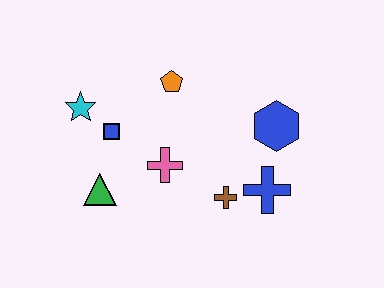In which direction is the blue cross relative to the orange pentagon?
The blue cross is below the orange pentagon.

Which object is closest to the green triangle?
The blue square is closest to the green triangle.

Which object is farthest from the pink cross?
The blue hexagon is farthest from the pink cross.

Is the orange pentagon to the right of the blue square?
Yes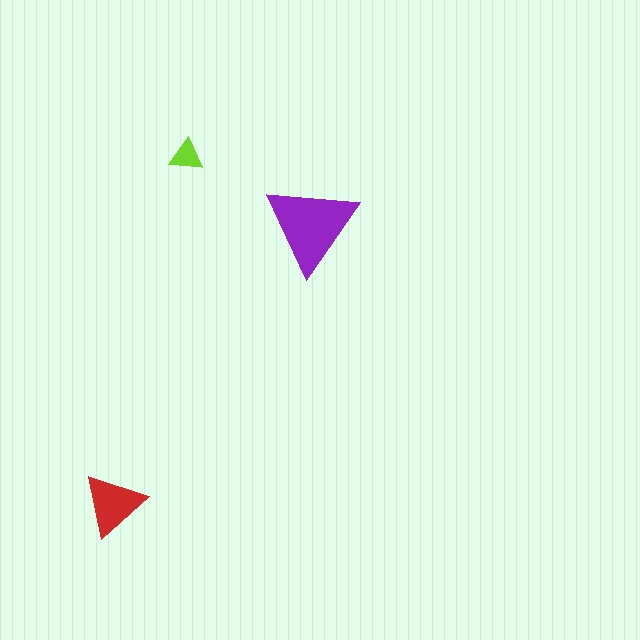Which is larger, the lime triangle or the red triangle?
The red one.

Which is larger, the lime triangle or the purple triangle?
The purple one.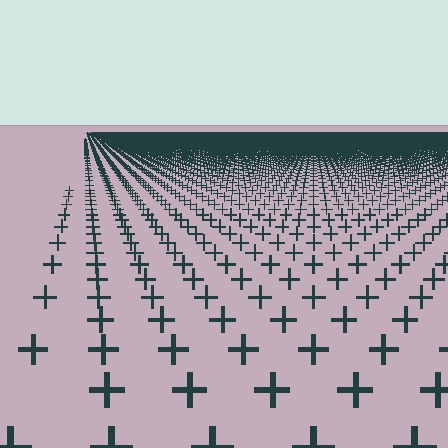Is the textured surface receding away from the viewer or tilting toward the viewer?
The surface is receding away from the viewer. Texture elements get smaller and denser toward the top.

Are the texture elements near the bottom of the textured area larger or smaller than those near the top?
Larger. Near the bottom, elements are closer to the viewer and appear at a bigger on-screen size.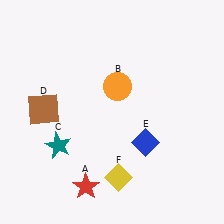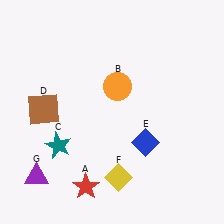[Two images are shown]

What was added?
A purple triangle (G) was added in Image 2.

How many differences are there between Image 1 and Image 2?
There is 1 difference between the two images.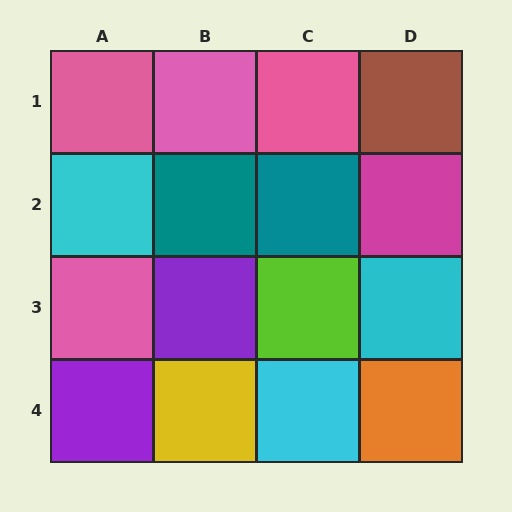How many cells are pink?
4 cells are pink.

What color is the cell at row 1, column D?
Brown.